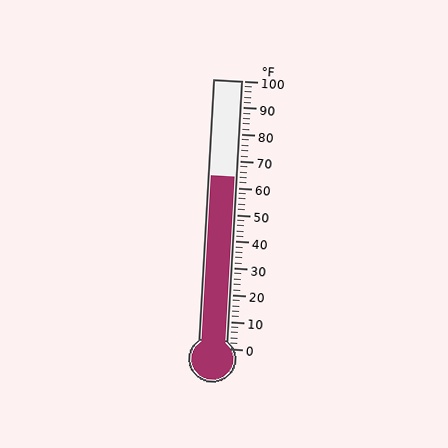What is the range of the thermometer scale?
The thermometer scale ranges from 0°F to 100°F.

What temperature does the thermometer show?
The thermometer shows approximately 64°F.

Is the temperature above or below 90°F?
The temperature is below 90°F.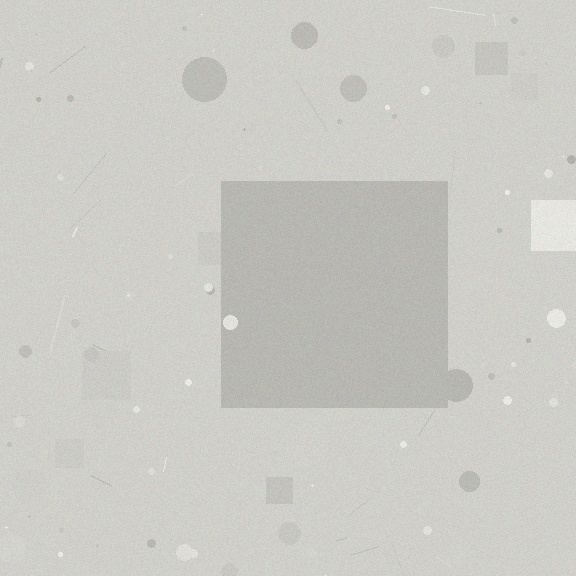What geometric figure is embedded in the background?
A square is embedded in the background.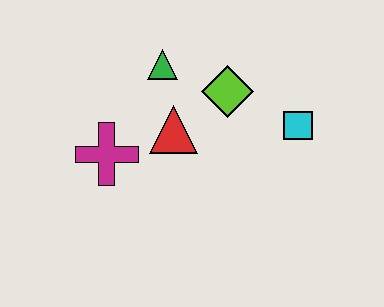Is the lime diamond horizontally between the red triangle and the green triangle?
No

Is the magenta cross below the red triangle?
Yes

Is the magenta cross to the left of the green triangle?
Yes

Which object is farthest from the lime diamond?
The magenta cross is farthest from the lime diamond.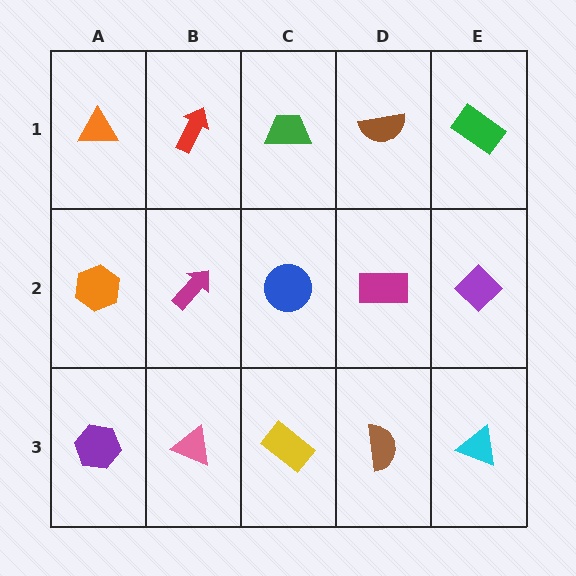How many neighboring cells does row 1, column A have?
2.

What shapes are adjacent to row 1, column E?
A purple diamond (row 2, column E), a brown semicircle (row 1, column D).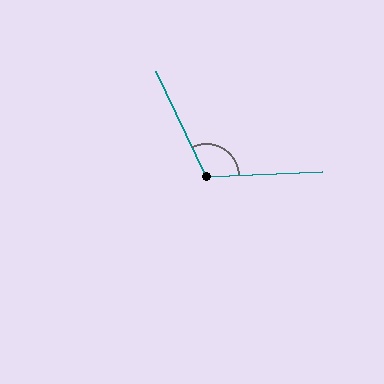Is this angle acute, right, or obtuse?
It is obtuse.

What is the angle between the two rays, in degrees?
Approximately 113 degrees.